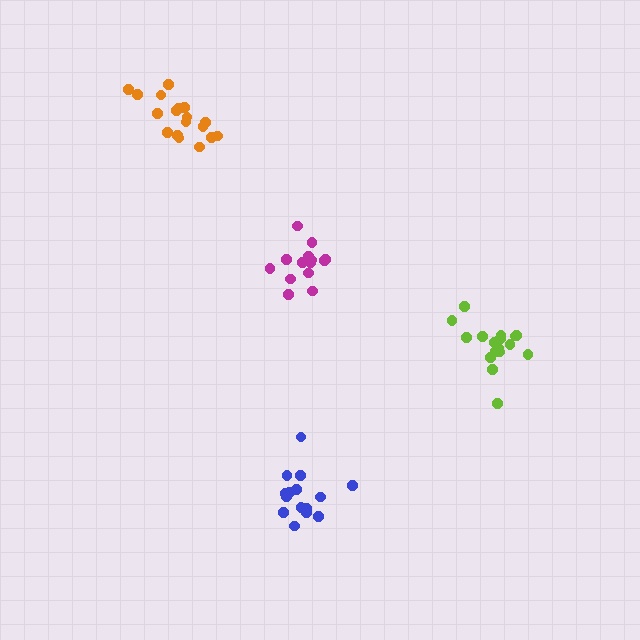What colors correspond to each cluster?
The clusters are colored: orange, magenta, lime, blue.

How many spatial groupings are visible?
There are 4 spatial groupings.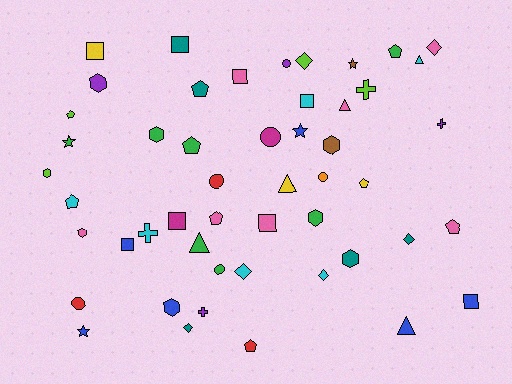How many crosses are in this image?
There are 4 crosses.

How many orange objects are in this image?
There is 1 orange object.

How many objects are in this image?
There are 50 objects.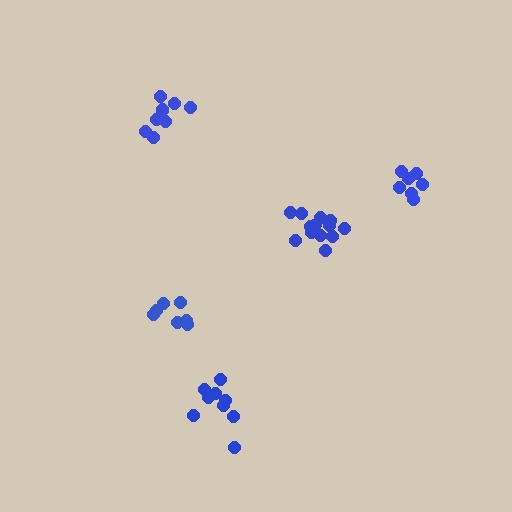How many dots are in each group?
Group 1: 13 dots, Group 2: 7 dots, Group 3: 9 dots, Group 4: 9 dots, Group 5: 7 dots (45 total).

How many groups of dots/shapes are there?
There are 5 groups.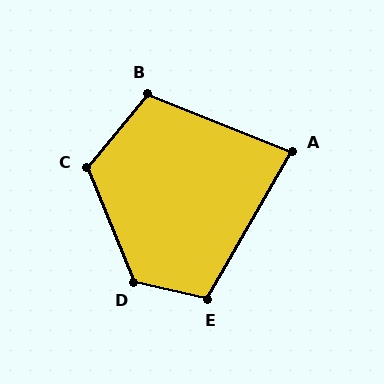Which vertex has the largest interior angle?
D, at approximately 124 degrees.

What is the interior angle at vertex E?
Approximately 107 degrees (obtuse).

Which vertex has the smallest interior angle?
A, at approximately 82 degrees.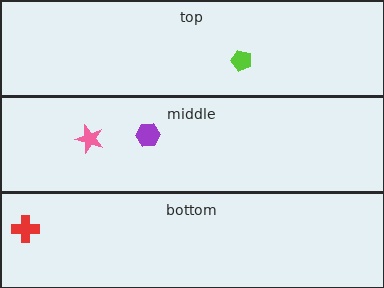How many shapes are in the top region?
1.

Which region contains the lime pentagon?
The top region.